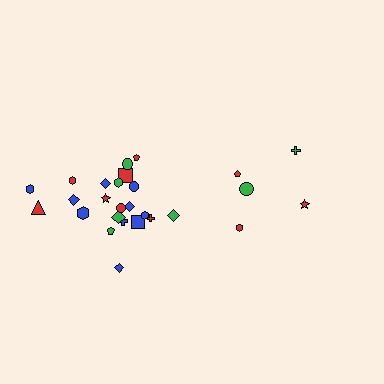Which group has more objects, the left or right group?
The left group.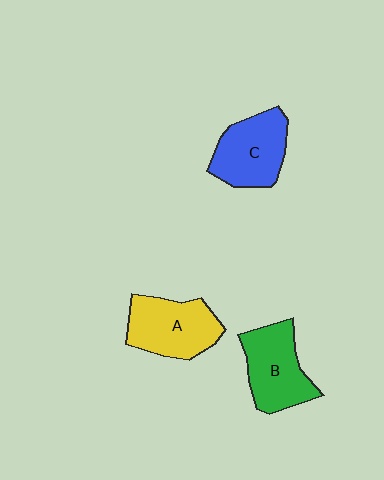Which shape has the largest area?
Shape A (yellow).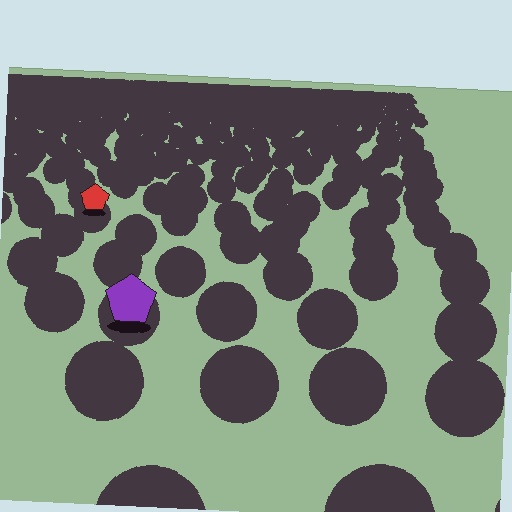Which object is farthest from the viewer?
The red pentagon is farthest from the viewer. It appears smaller and the ground texture around it is denser.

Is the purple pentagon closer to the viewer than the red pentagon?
Yes. The purple pentagon is closer — you can tell from the texture gradient: the ground texture is coarser near it.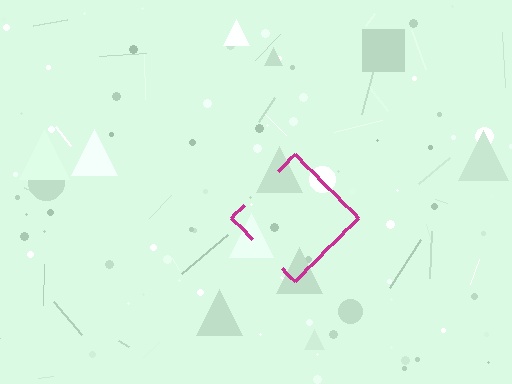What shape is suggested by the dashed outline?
The dashed outline suggests a diamond.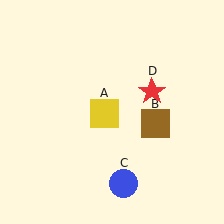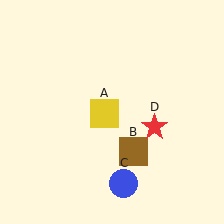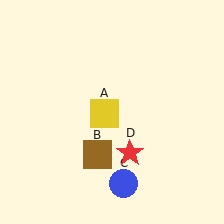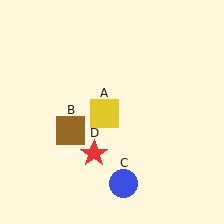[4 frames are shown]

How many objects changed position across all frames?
2 objects changed position: brown square (object B), red star (object D).